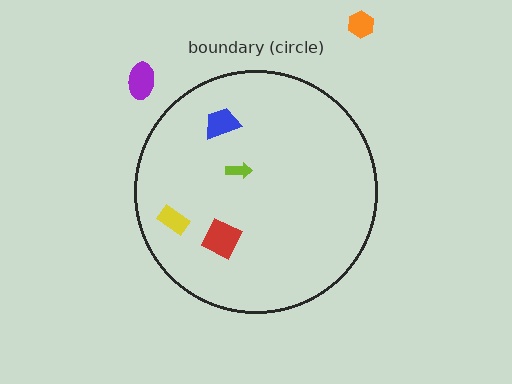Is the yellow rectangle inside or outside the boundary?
Inside.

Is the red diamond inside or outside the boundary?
Inside.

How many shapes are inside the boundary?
4 inside, 2 outside.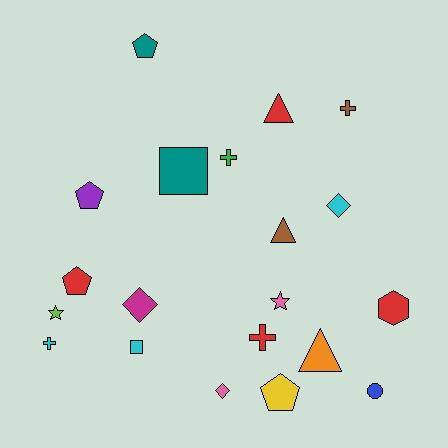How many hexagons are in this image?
There is 1 hexagon.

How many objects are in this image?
There are 20 objects.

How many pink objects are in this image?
There are 2 pink objects.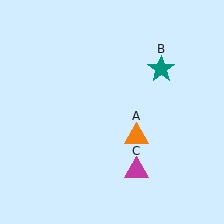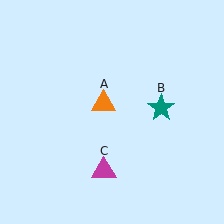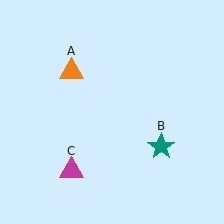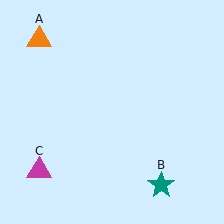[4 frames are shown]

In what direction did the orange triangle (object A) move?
The orange triangle (object A) moved up and to the left.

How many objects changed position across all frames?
3 objects changed position: orange triangle (object A), teal star (object B), magenta triangle (object C).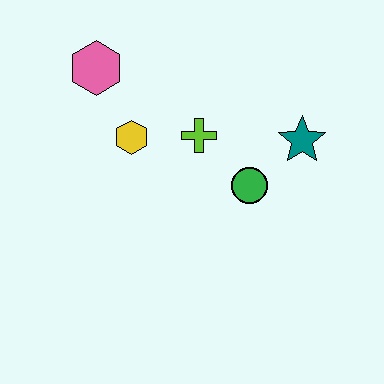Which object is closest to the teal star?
The green circle is closest to the teal star.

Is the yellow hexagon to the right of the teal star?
No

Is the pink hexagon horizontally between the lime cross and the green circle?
No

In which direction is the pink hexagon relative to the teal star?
The pink hexagon is to the left of the teal star.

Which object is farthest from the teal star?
The pink hexagon is farthest from the teal star.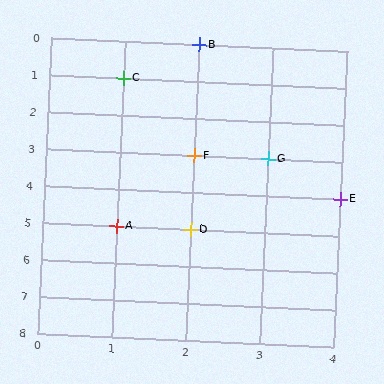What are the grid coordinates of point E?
Point E is at grid coordinates (4, 4).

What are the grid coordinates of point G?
Point G is at grid coordinates (3, 3).